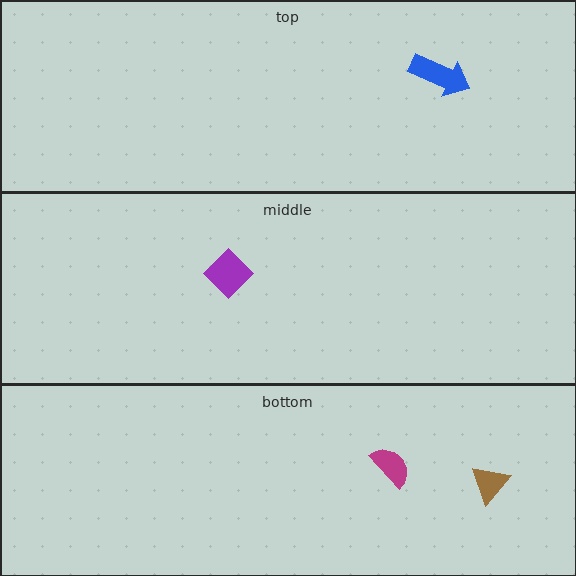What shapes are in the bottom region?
The brown triangle, the magenta semicircle.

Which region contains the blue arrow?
The top region.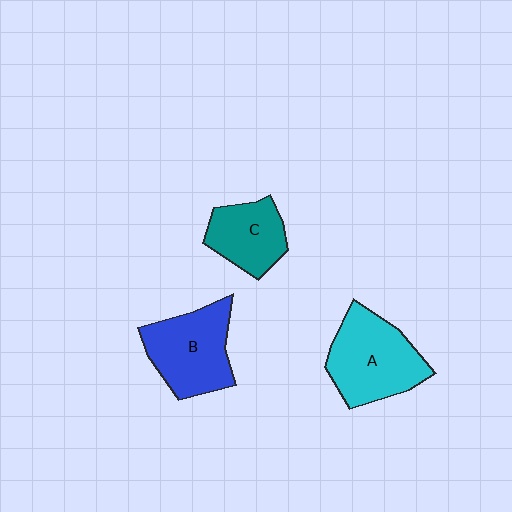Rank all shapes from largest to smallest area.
From largest to smallest: A (cyan), B (blue), C (teal).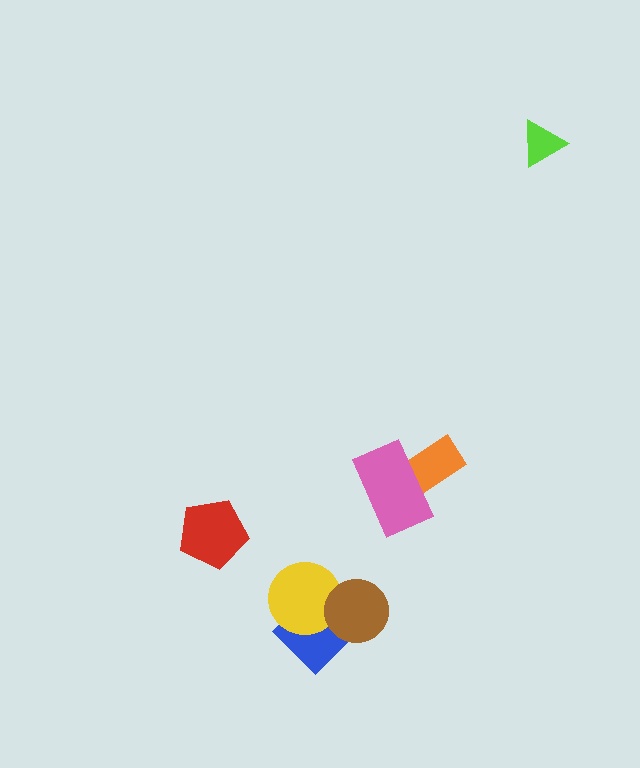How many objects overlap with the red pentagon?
0 objects overlap with the red pentagon.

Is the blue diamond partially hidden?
Yes, it is partially covered by another shape.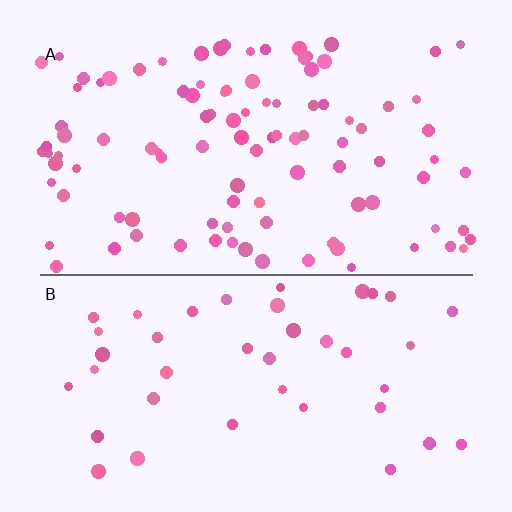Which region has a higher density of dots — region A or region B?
A (the top).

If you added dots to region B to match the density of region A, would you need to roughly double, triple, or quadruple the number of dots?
Approximately double.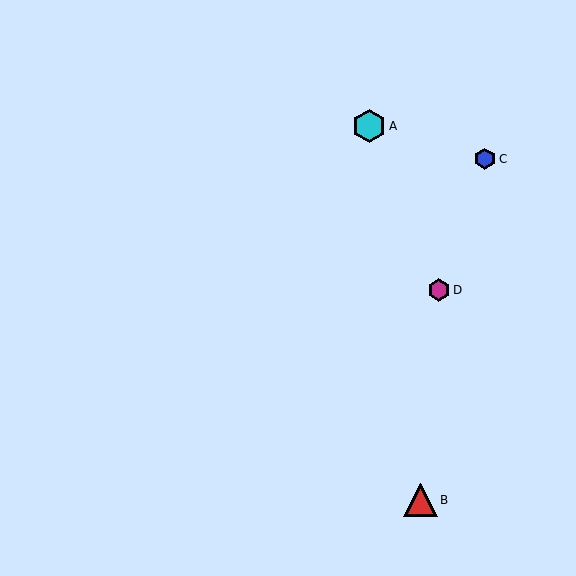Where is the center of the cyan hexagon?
The center of the cyan hexagon is at (369, 126).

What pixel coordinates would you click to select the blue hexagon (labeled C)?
Click at (485, 159) to select the blue hexagon C.